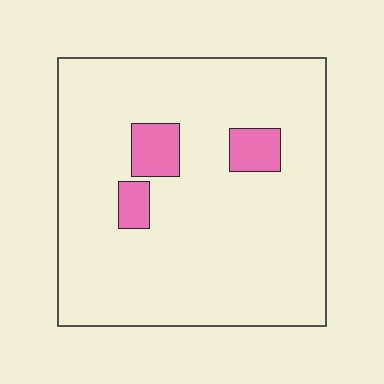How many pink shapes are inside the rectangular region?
3.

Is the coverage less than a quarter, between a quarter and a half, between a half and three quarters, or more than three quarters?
Less than a quarter.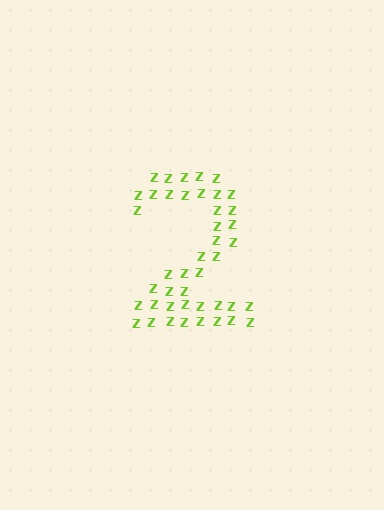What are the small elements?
The small elements are letter Z's.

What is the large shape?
The large shape is the digit 2.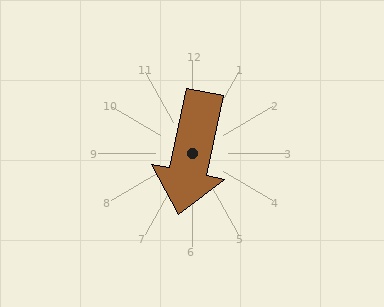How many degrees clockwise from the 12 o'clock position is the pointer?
Approximately 192 degrees.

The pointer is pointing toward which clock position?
Roughly 6 o'clock.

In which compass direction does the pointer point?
South.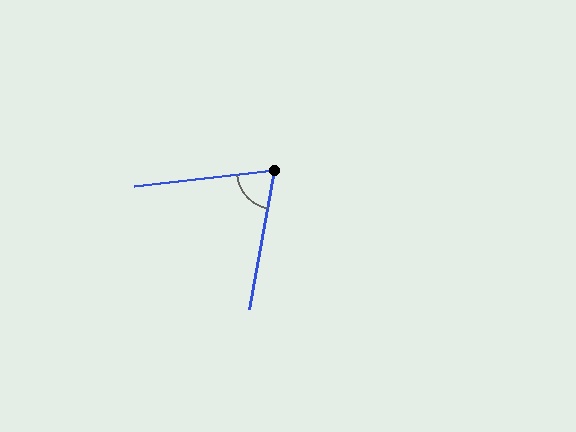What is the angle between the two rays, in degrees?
Approximately 73 degrees.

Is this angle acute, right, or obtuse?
It is acute.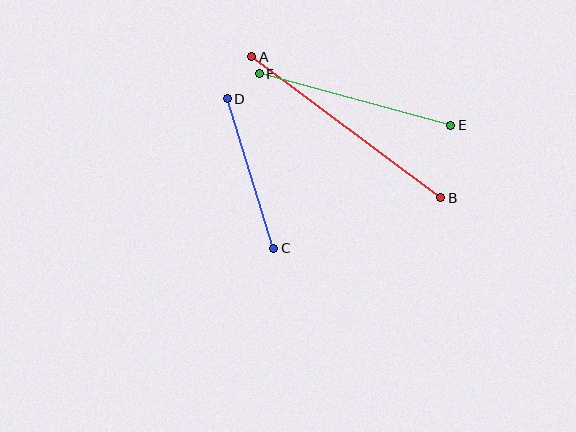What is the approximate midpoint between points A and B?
The midpoint is at approximately (346, 127) pixels.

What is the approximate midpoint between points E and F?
The midpoint is at approximately (355, 99) pixels.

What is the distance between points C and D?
The distance is approximately 156 pixels.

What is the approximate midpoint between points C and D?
The midpoint is at approximately (250, 174) pixels.